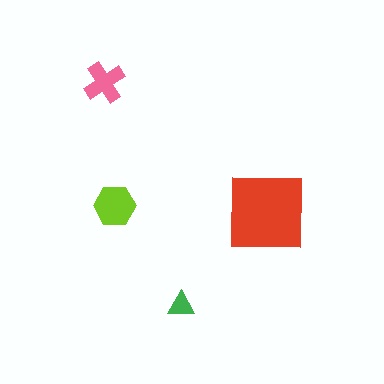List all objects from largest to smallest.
The red square, the lime hexagon, the pink cross, the green triangle.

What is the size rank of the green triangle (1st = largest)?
4th.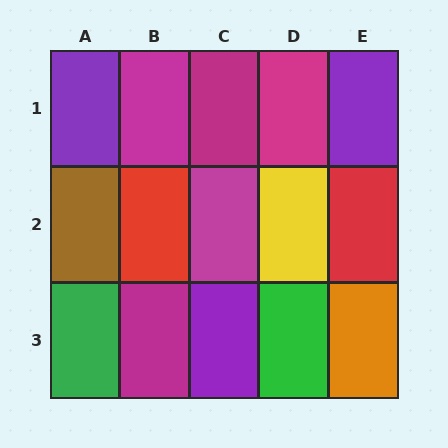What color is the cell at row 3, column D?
Green.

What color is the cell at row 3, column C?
Purple.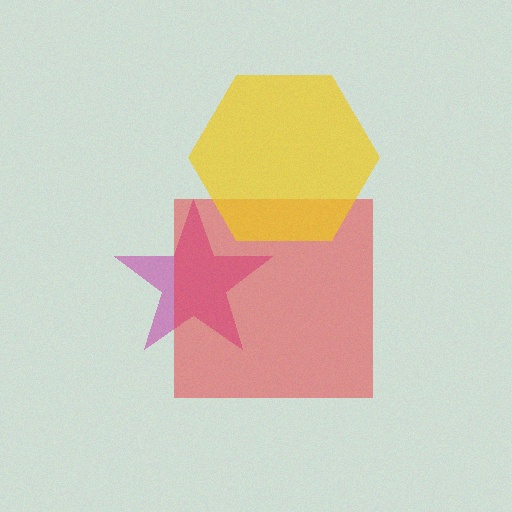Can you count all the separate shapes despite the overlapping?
Yes, there are 3 separate shapes.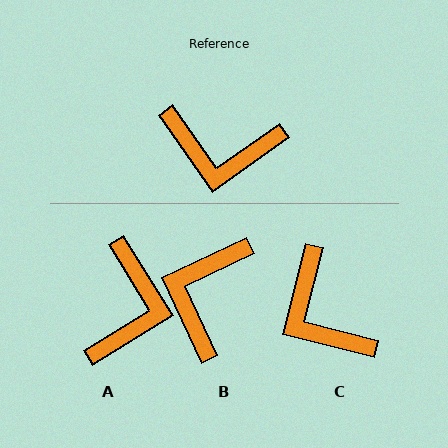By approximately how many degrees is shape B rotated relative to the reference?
Approximately 100 degrees clockwise.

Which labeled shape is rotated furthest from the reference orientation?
B, about 100 degrees away.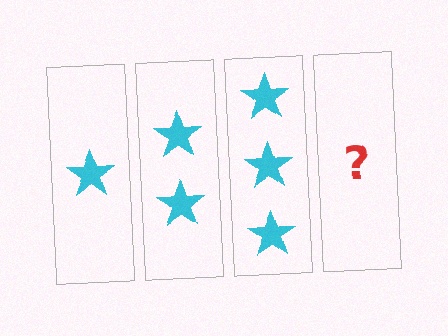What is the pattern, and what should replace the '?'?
The pattern is that each step adds one more star. The '?' should be 4 stars.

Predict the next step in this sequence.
The next step is 4 stars.